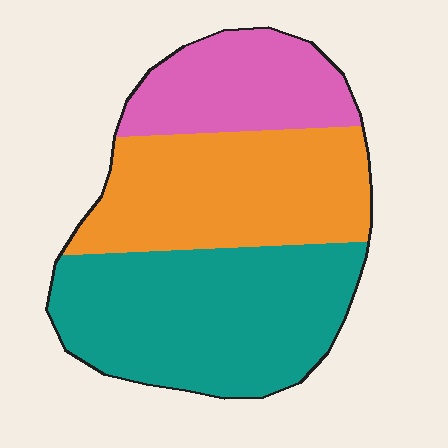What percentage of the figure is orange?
Orange covers around 35% of the figure.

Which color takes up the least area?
Pink, at roughly 20%.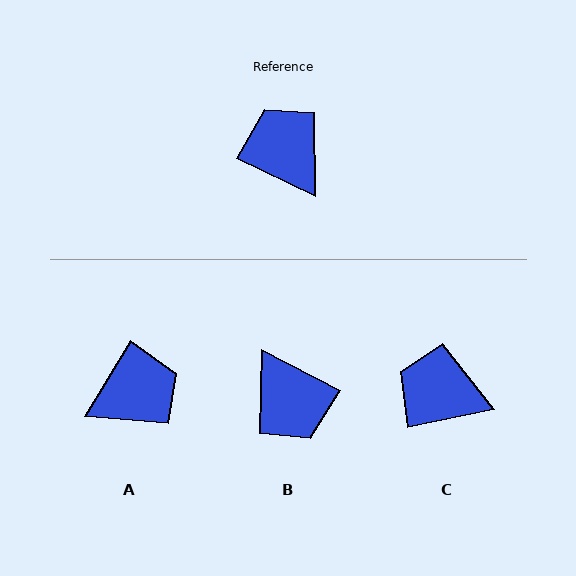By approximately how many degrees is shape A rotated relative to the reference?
Approximately 95 degrees clockwise.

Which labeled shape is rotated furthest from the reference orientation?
B, about 178 degrees away.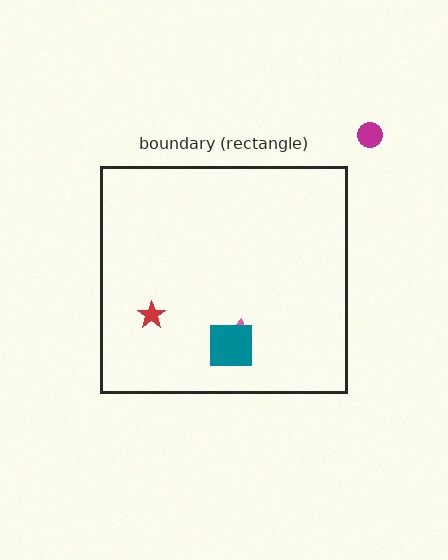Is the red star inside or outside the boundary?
Inside.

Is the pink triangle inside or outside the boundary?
Inside.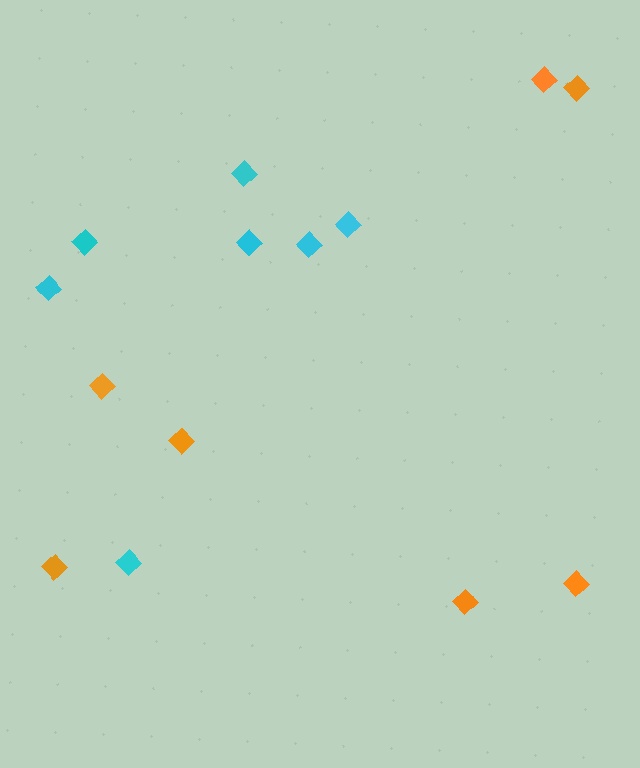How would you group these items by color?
There are 2 groups: one group of orange diamonds (7) and one group of cyan diamonds (7).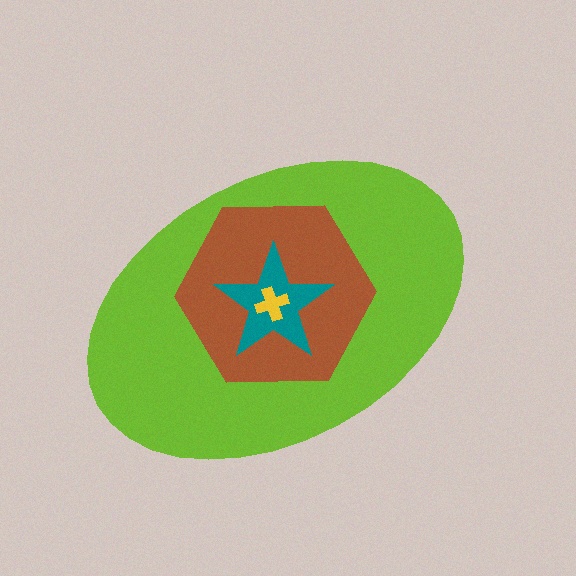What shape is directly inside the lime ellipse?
The brown hexagon.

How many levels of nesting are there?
4.